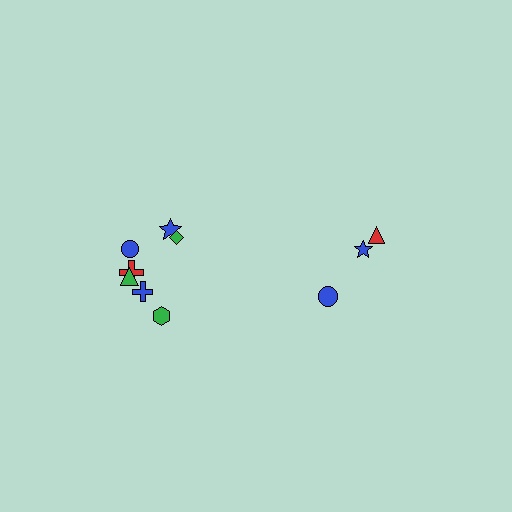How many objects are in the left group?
There are 7 objects.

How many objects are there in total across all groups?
There are 10 objects.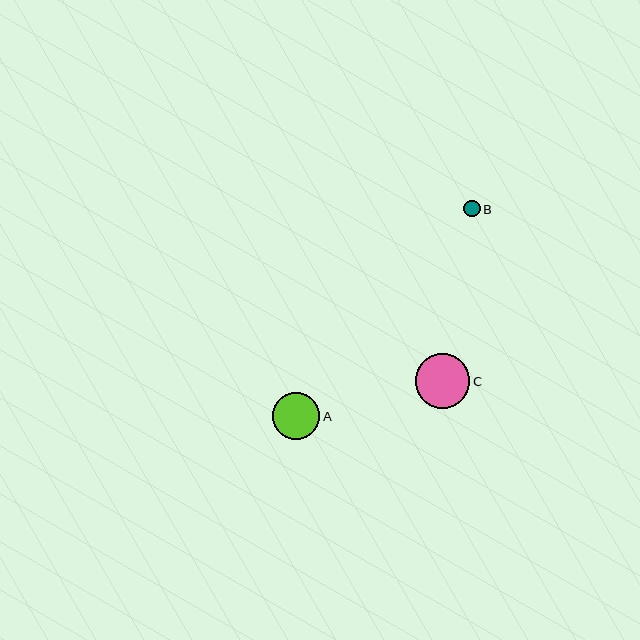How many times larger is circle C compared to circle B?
Circle C is approximately 3.3 times the size of circle B.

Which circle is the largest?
Circle C is the largest with a size of approximately 55 pixels.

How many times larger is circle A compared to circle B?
Circle A is approximately 2.9 times the size of circle B.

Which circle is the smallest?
Circle B is the smallest with a size of approximately 16 pixels.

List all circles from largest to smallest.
From largest to smallest: C, A, B.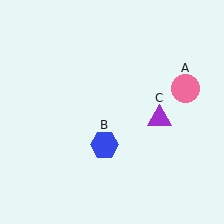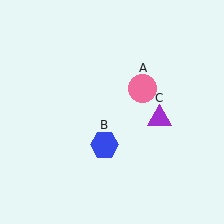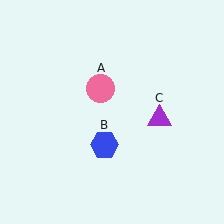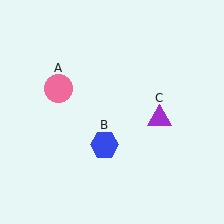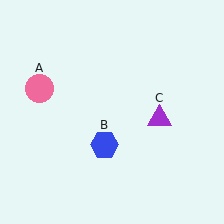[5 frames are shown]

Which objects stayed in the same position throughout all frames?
Blue hexagon (object B) and purple triangle (object C) remained stationary.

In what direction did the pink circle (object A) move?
The pink circle (object A) moved left.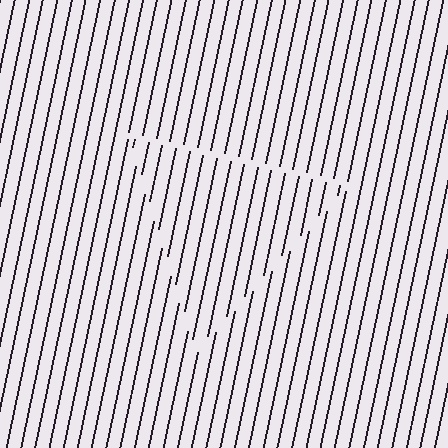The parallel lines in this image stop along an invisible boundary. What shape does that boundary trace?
An illusory triangle. The interior of the shape contains the same grating, shifted by half a period — the contour is defined by the phase discontinuity where line-ends from the inner and outer gratings abut.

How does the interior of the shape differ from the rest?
The interior of the shape contains the same grating, shifted by half a period — the contour is defined by the phase discontinuity where line-ends from the inner and outer gratings abut.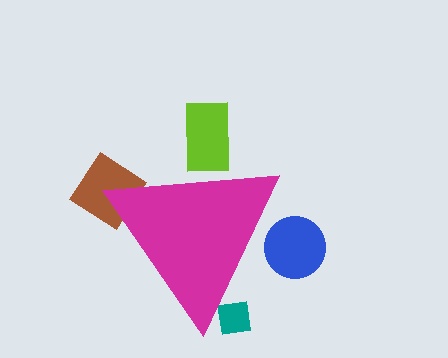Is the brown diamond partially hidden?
Yes, the brown diamond is partially hidden behind the magenta triangle.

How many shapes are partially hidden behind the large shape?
4 shapes are partially hidden.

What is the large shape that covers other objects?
A magenta triangle.